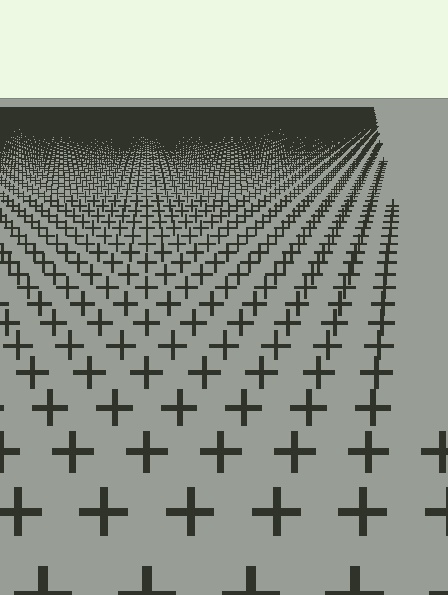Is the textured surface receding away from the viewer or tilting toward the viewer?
The surface is receding away from the viewer. Texture elements get smaller and denser toward the top.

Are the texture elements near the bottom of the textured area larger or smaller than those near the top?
Larger. Near the bottom, elements are closer to the viewer and appear at a bigger on-screen size.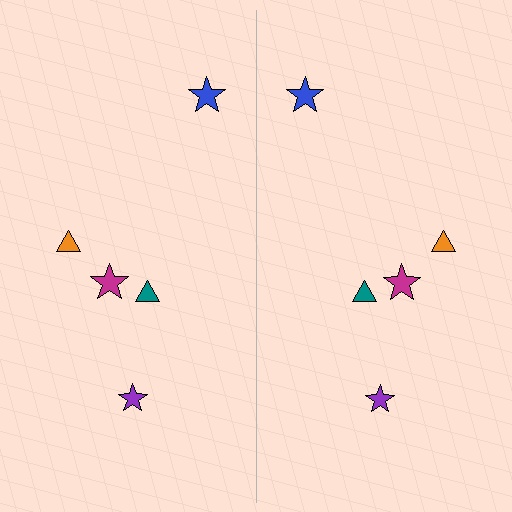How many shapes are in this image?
There are 10 shapes in this image.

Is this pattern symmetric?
Yes, this pattern has bilateral (reflection) symmetry.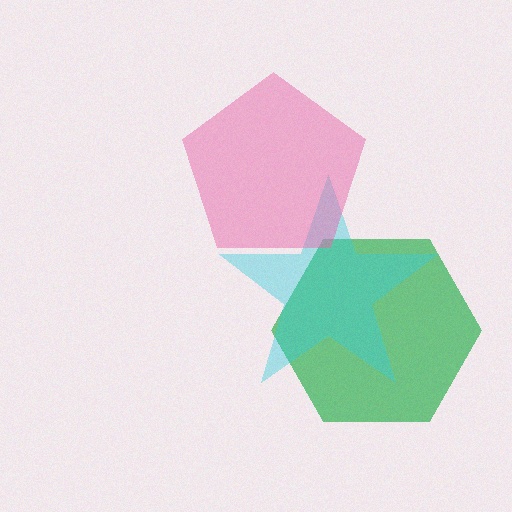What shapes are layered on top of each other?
The layered shapes are: a green hexagon, a cyan star, a pink pentagon.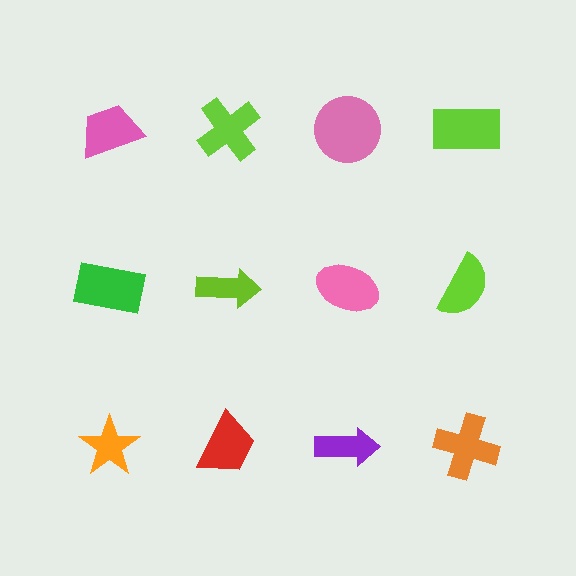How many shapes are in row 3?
4 shapes.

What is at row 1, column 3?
A pink circle.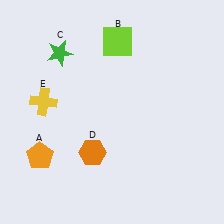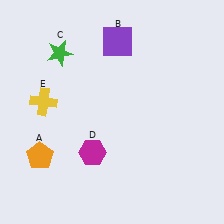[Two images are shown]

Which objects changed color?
B changed from lime to purple. D changed from orange to magenta.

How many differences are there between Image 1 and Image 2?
There are 2 differences between the two images.